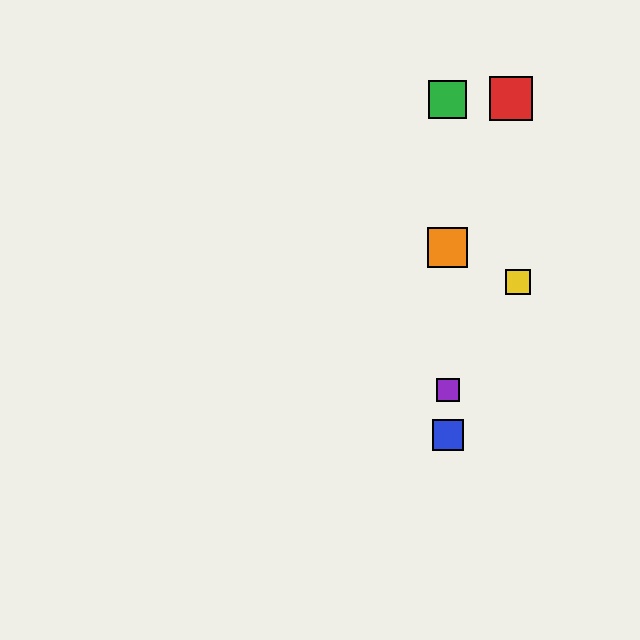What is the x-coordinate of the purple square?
The purple square is at x≈448.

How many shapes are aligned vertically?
4 shapes (the blue square, the green square, the purple square, the orange square) are aligned vertically.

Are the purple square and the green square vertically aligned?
Yes, both are at x≈448.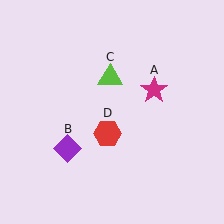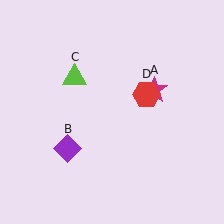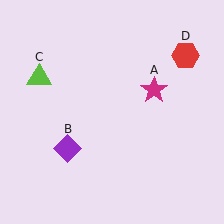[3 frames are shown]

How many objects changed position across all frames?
2 objects changed position: lime triangle (object C), red hexagon (object D).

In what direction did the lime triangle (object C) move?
The lime triangle (object C) moved left.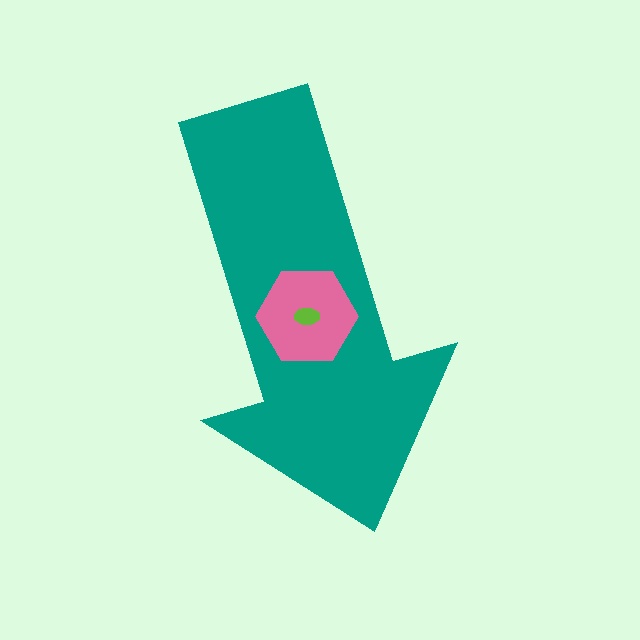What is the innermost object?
The lime ellipse.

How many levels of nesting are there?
3.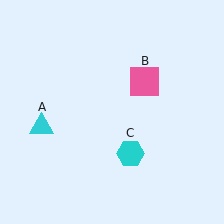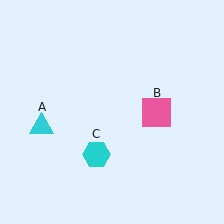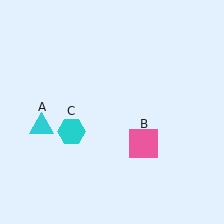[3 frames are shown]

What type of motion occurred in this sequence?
The pink square (object B), cyan hexagon (object C) rotated clockwise around the center of the scene.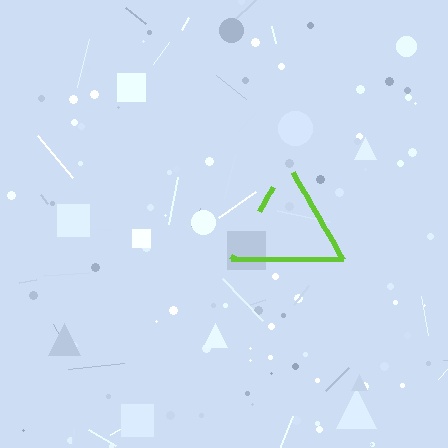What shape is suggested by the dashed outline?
The dashed outline suggests a triangle.